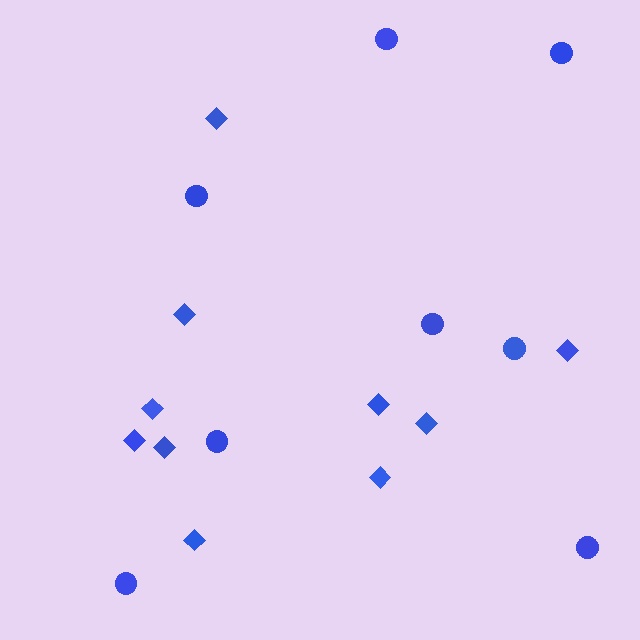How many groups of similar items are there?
There are 2 groups: one group of circles (8) and one group of diamonds (10).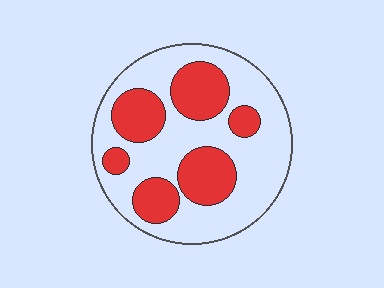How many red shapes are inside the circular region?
6.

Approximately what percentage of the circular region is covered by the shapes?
Approximately 35%.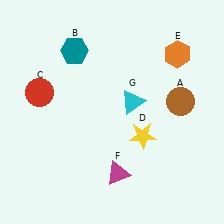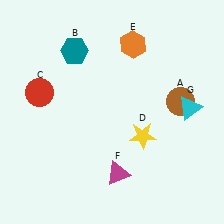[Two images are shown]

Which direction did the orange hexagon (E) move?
The orange hexagon (E) moved left.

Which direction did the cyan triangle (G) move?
The cyan triangle (G) moved right.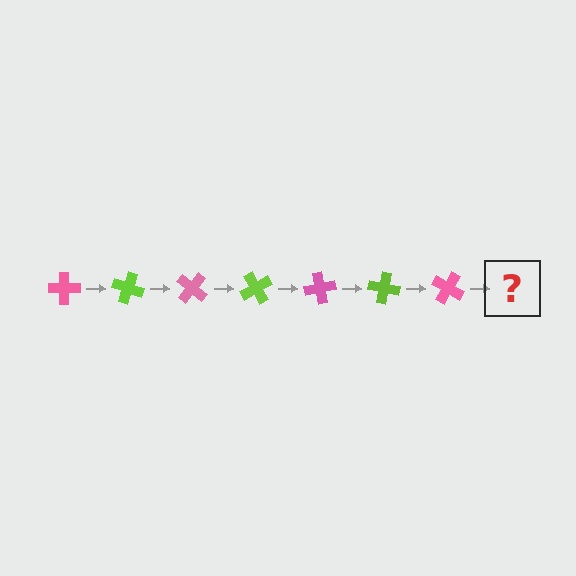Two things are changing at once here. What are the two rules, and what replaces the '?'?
The two rules are that it rotates 20 degrees each step and the color cycles through pink and lime. The '?' should be a lime cross, rotated 140 degrees from the start.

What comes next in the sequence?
The next element should be a lime cross, rotated 140 degrees from the start.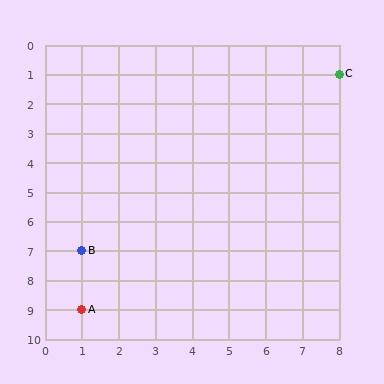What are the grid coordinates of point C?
Point C is at grid coordinates (8, 1).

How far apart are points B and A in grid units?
Points B and A are 2 rows apart.